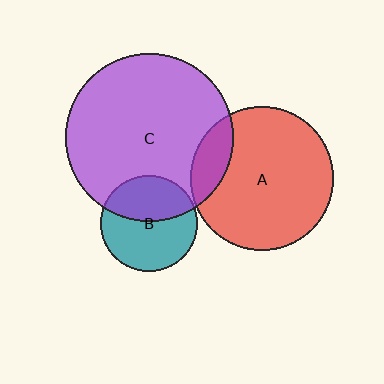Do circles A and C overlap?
Yes.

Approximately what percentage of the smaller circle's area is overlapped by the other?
Approximately 15%.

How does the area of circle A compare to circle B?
Approximately 2.2 times.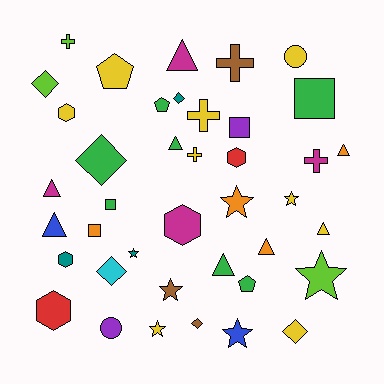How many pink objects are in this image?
There are no pink objects.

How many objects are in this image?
There are 40 objects.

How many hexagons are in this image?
There are 5 hexagons.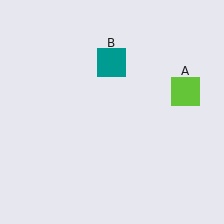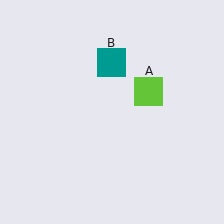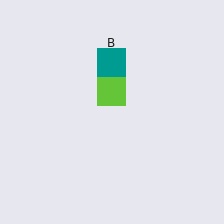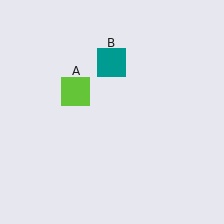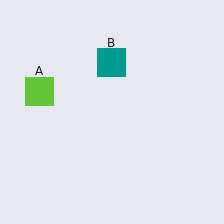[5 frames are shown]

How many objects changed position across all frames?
1 object changed position: lime square (object A).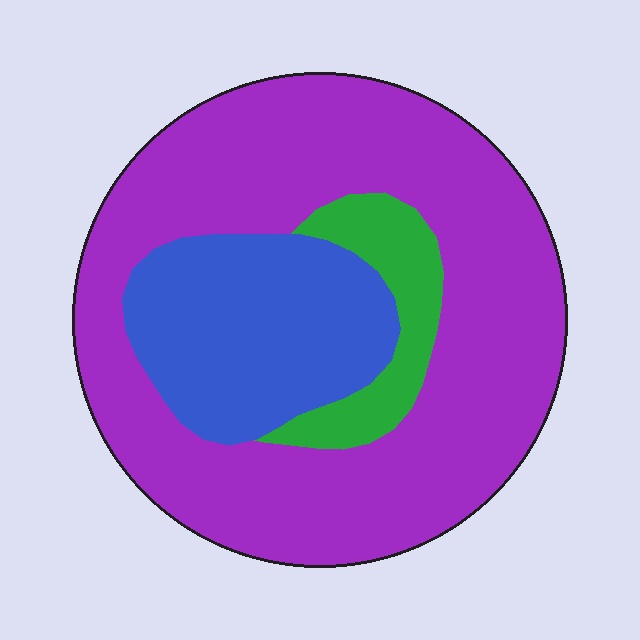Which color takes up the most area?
Purple, at roughly 65%.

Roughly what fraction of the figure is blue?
Blue covers around 25% of the figure.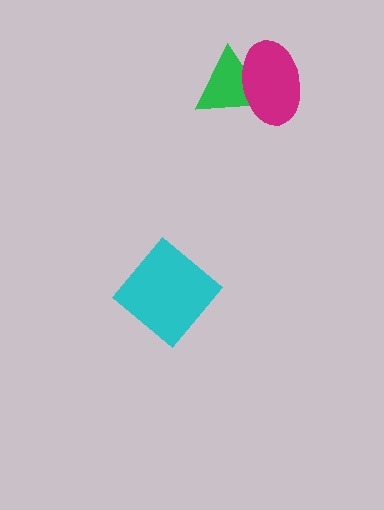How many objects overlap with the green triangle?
1 object overlaps with the green triangle.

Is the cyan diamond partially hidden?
No, no other shape covers it.